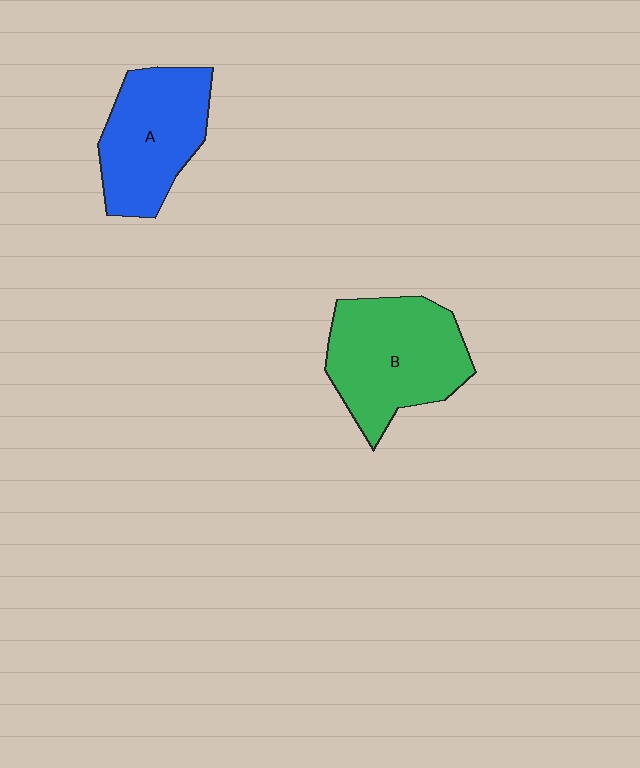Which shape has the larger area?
Shape B (green).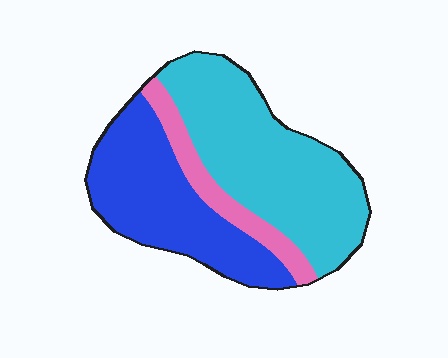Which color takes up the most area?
Cyan, at roughly 50%.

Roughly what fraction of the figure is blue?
Blue covers roughly 35% of the figure.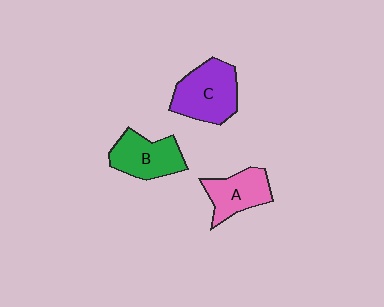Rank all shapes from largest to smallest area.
From largest to smallest: C (purple), B (green), A (pink).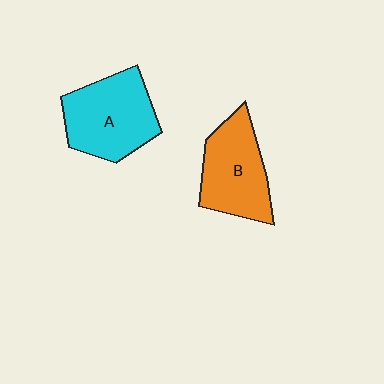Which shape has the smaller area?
Shape B (orange).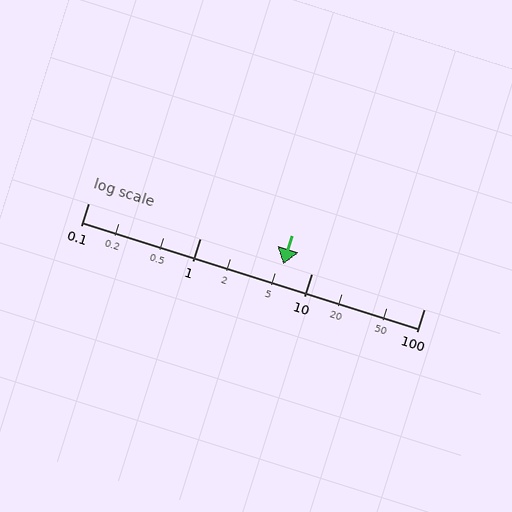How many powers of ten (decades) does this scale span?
The scale spans 3 decades, from 0.1 to 100.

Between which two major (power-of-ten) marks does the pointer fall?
The pointer is between 1 and 10.